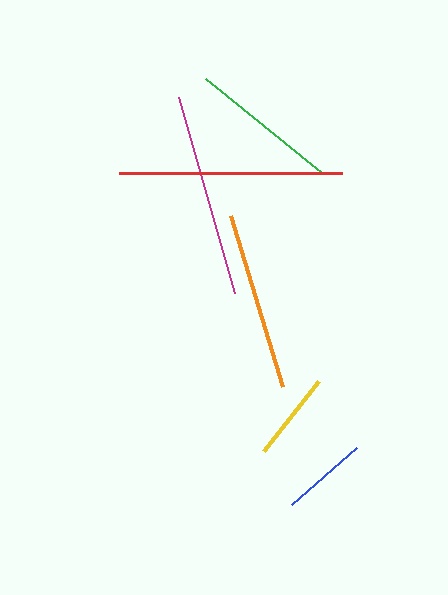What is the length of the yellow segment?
The yellow segment is approximately 90 pixels long.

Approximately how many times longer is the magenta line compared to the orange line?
The magenta line is approximately 1.1 times the length of the orange line.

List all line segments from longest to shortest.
From longest to shortest: red, magenta, orange, green, yellow, blue.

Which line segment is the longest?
The red line is the longest at approximately 223 pixels.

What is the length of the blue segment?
The blue segment is approximately 86 pixels long.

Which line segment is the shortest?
The blue line is the shortest at approximately 86 pixels.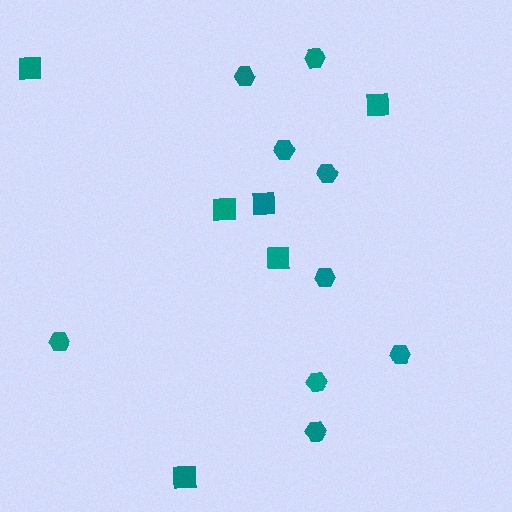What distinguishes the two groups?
There are 2 groups: one group of squares (6) and one group of hexagons (9).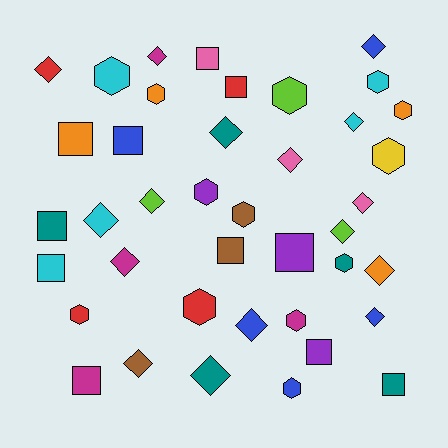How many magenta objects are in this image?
There are 4 magenta objects.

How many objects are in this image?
There are 40 objects.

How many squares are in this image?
There are 11 squares.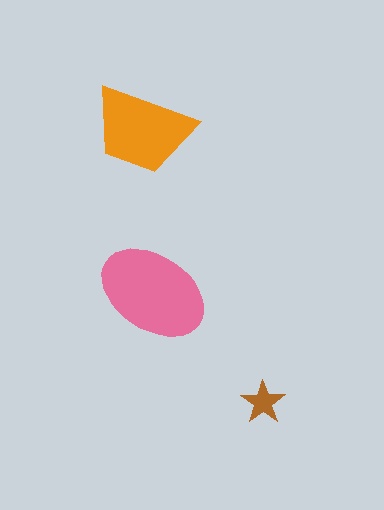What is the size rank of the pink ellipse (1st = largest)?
1st.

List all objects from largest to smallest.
The pink ellipse, the orange trapezoid, the brown star.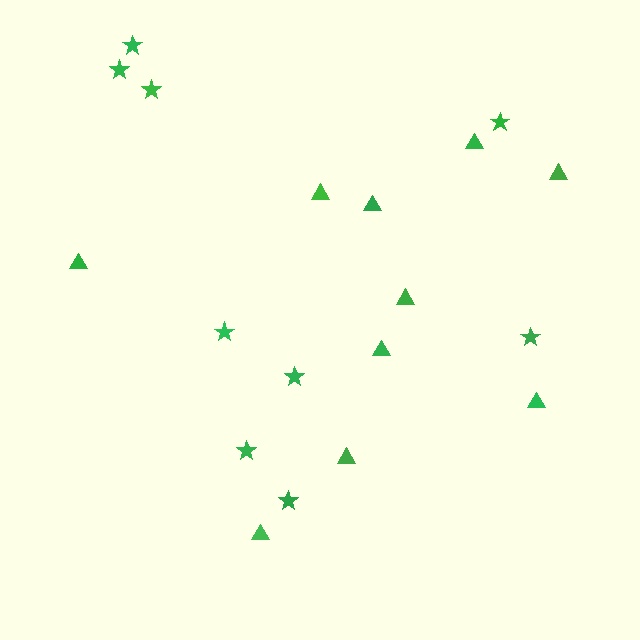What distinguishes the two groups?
There are 2 groups: one group of triangles (10) and one group of stars (9).